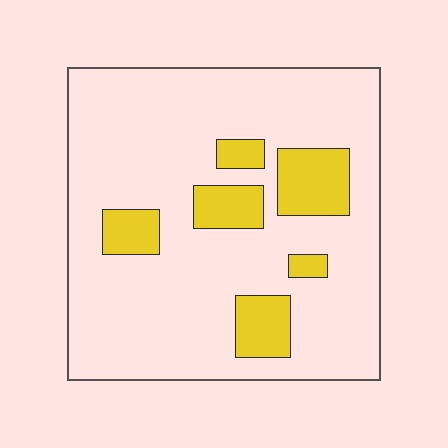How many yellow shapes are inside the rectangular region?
6.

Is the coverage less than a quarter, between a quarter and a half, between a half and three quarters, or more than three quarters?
Less than a quarter.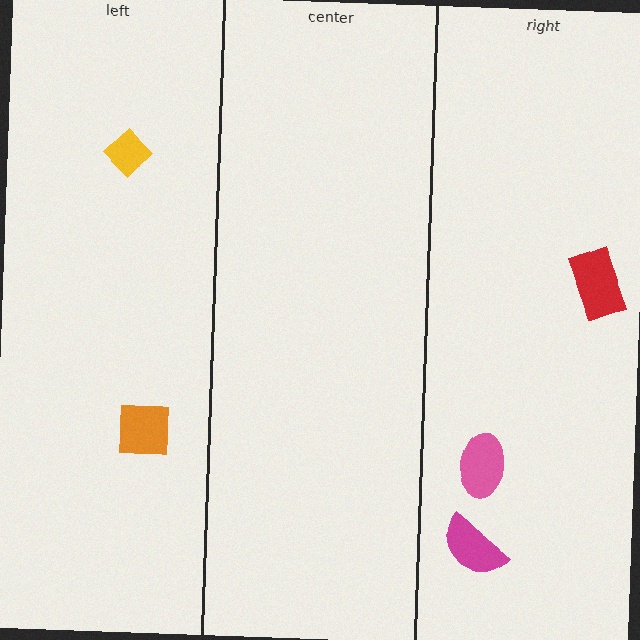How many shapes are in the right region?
3.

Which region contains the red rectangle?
The right region.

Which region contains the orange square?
The left region.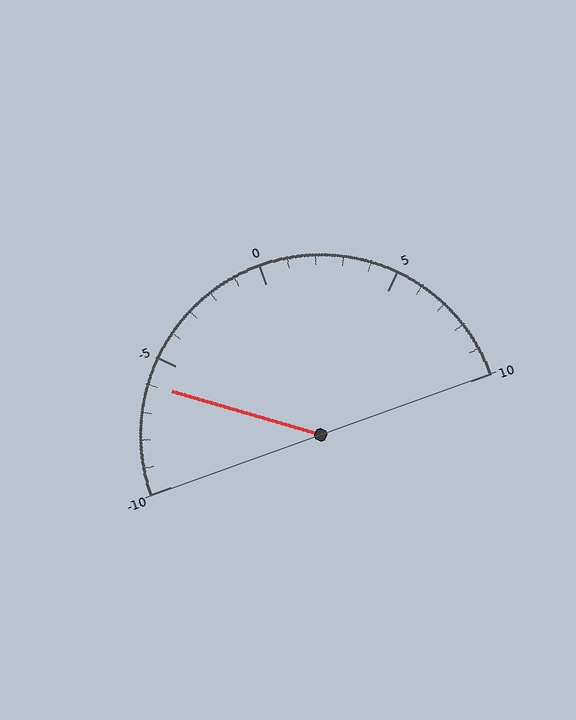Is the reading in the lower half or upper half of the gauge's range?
The reading is in the lower half of the range (-10 to 10).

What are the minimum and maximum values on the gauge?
The gauge ranges from -10 to 10.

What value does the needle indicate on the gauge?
The needle indicates approximately -6.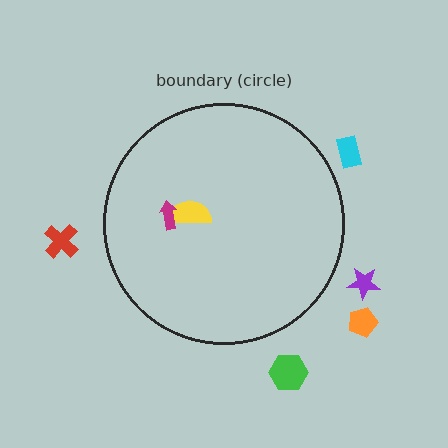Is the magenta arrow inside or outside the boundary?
Inside.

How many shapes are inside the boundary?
2 inside, 5 outside.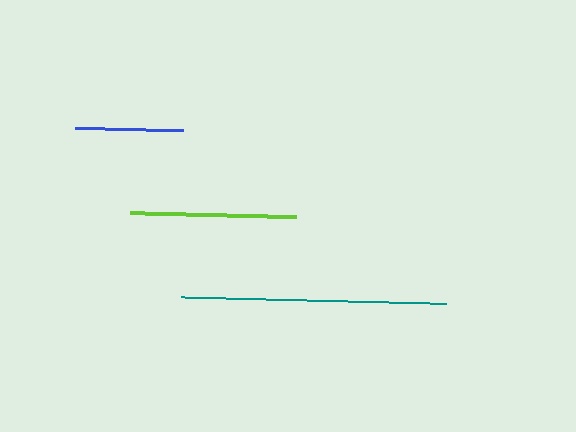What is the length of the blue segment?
The blue segment is approximately 109 pixels long.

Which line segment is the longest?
The teal line is the longest at approximately 265 pixels.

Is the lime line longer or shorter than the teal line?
The teal line is longer than the lime line.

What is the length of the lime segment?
The lime segment is approximately 166 pixels long.